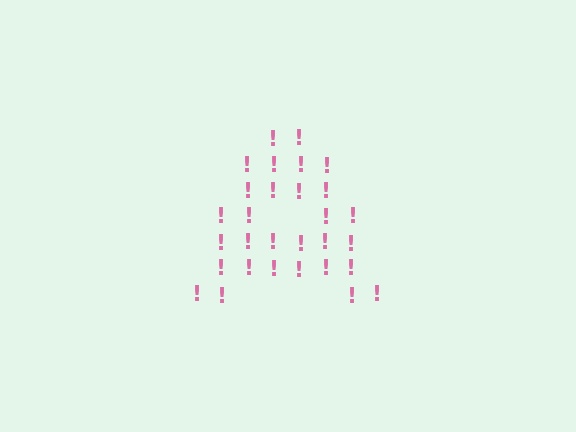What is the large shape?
The large shape is the letter A.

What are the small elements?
The small elements are exclamation marks.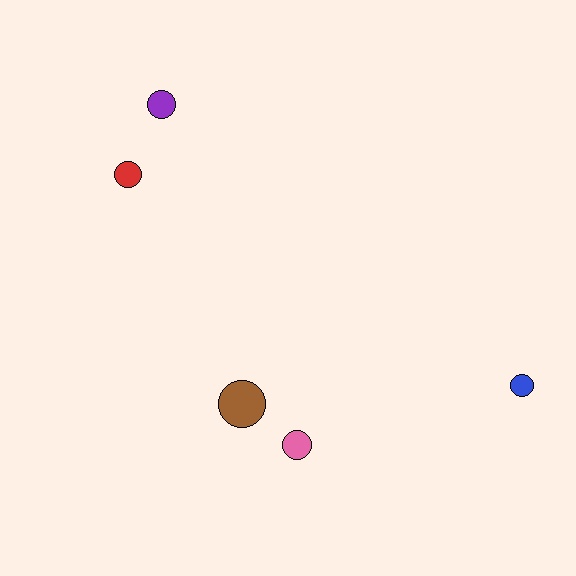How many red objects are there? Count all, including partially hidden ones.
There is 1 red object.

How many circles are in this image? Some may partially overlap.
There are 5 circles.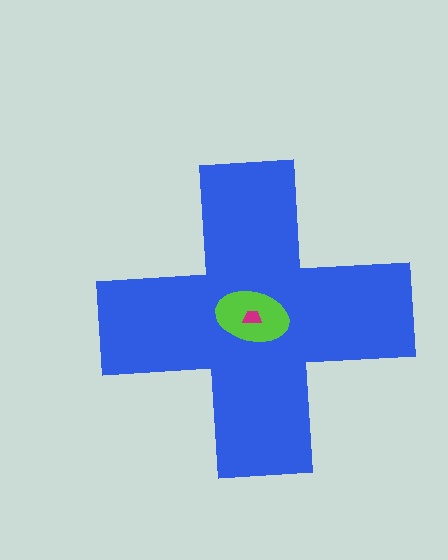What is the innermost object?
The magenta trapezoid.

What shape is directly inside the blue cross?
The lime ellipse.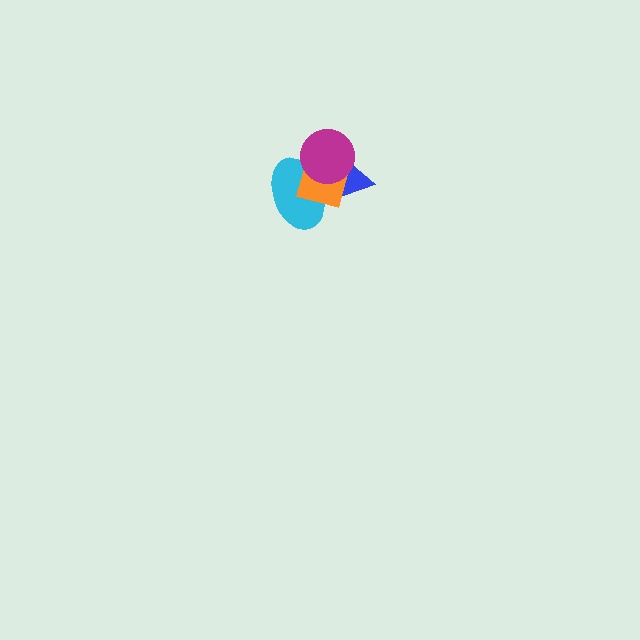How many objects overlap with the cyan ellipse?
3 objects overlap with the cyan ellipse.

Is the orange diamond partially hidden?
Yes, it is partially covered by another shape.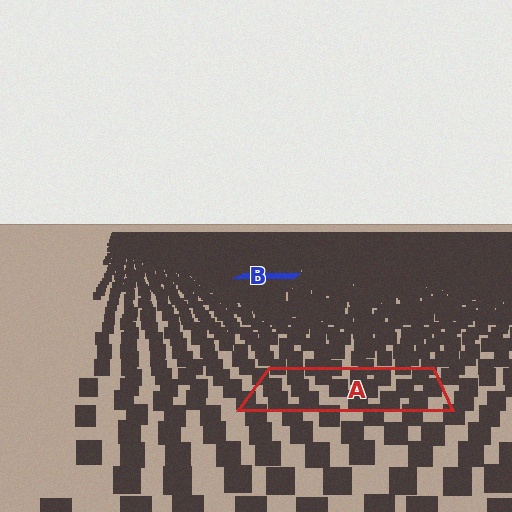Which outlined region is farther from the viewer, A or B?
Region B is farther from the viewer — the texture elements inside it appear smaller and more densely packed.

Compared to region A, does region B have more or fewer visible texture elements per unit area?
Region B has more texture elements per unit area — they are packed more densely because it is farther away.